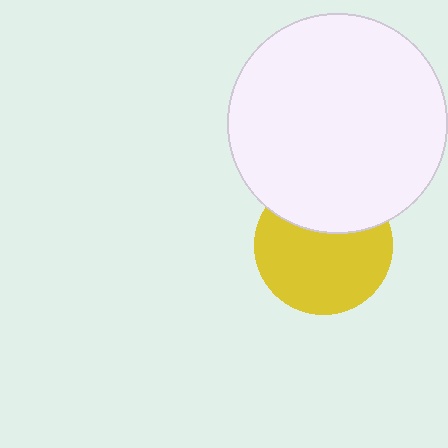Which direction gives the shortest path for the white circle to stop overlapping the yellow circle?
Moving up gives the shortest separation.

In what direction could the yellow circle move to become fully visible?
The yellow circle could move down. That would shift it out from behind the white circle entirely.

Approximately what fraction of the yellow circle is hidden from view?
Roughly 33% of the yellow circle is hidden behind the white circle.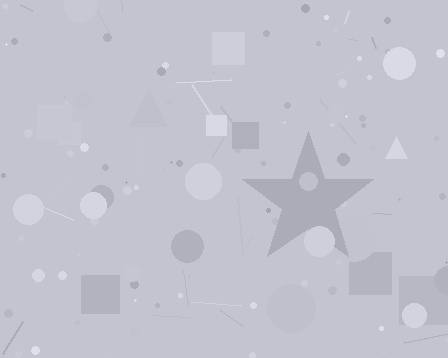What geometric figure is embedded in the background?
A star is embedded in the background.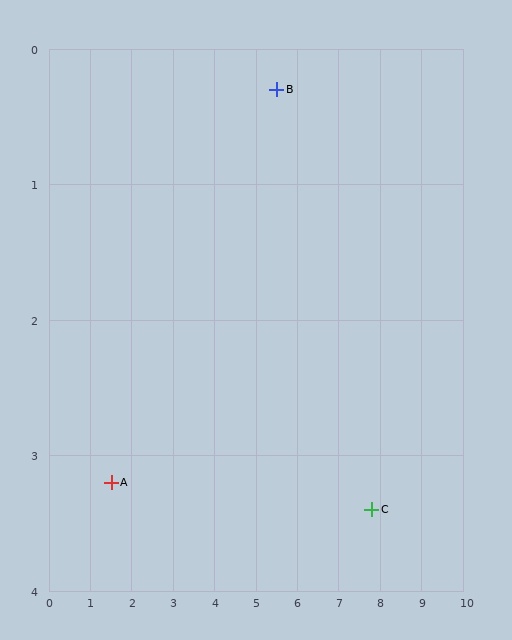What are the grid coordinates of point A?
Point A is at approximately (1.5, 3.2).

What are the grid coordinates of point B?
Point B is at approximately (5.5, 0.3).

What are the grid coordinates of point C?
Point C is at approximately (7.8, 3.4).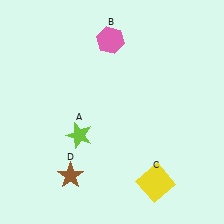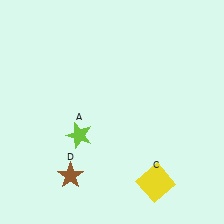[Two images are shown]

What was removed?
The pink hexagon (B) was removed in Image 2.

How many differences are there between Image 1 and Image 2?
There is 1 difference between the two images.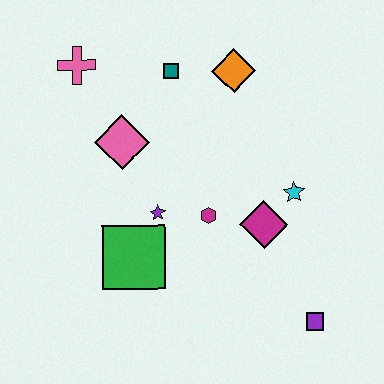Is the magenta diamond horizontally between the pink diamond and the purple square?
Yes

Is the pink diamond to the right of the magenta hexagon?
No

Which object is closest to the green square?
The purple star is closest to the green square.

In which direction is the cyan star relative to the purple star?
The cyan star is to the right of the purple star.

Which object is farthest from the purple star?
The purple square is farthest from the purple star.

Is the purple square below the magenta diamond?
Yes